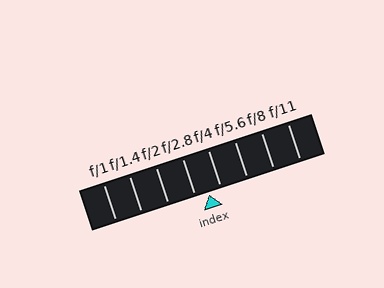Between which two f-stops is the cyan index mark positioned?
The index mark is between f/2.8 and f/4.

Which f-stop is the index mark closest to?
The index mark is closest to f/4.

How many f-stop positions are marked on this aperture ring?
There are 8 f-stop positions marked.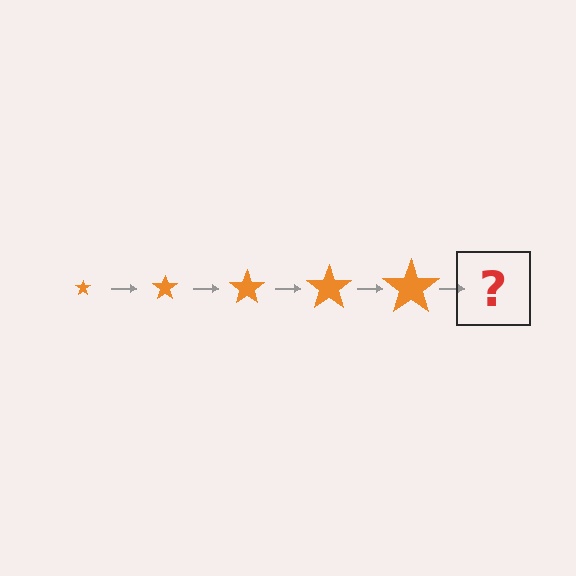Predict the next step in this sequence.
The next step is an orange star, larger than the previous one.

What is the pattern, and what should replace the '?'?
The pattern is that the star gets progressively larger each step. The '?' should be an orange star, larger than the previous one.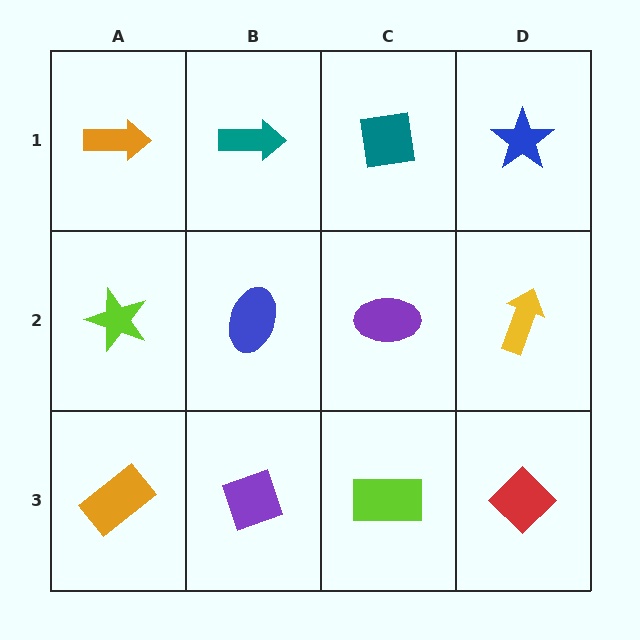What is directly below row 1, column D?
A yellow arrow.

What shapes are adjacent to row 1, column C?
A purple ellipse (row 2, column C), a teal arrow (row 1, column B), a blue star (row 1, column D).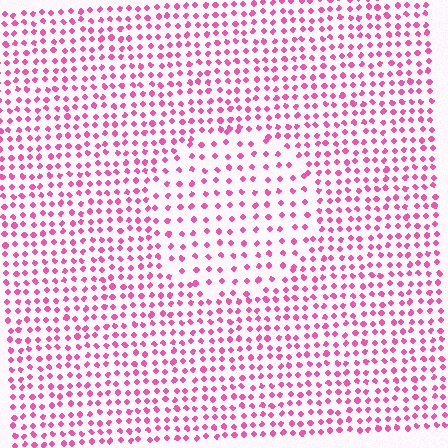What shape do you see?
I see a circle.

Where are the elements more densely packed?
The elements are more densely packed outside the circle boundary.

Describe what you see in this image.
The image contains small pink elements arranged at two different densities. A circle-shaped region is visible where the elements are less densely packed than the surrounding area.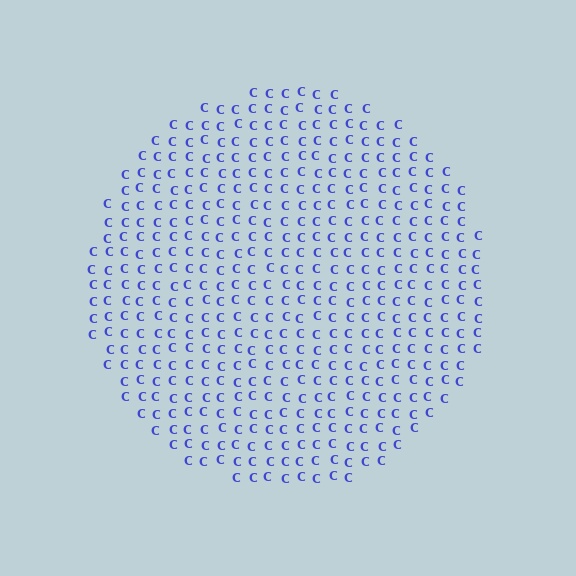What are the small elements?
The small elements are letter C's.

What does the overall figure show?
The overall figure shows a circle.